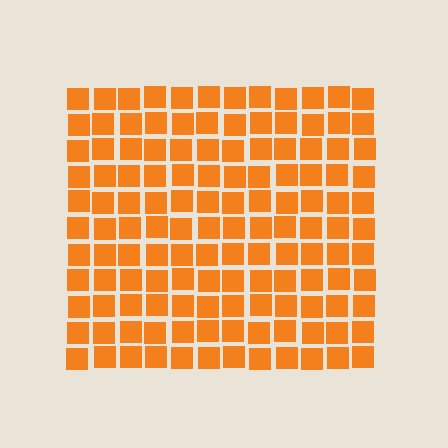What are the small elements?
The small elements are squares.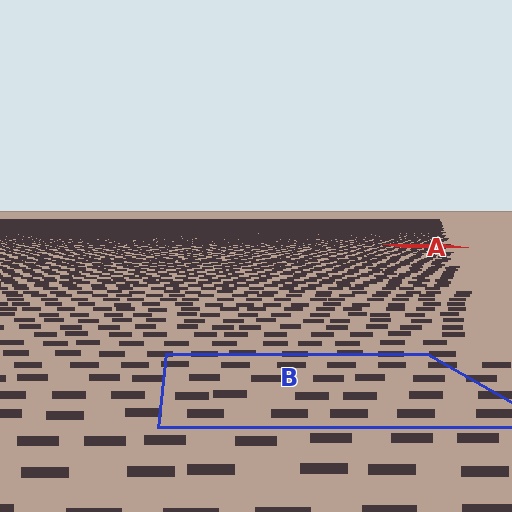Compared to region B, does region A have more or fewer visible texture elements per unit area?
Region A has more texture elements per unit area — they are packed more densely because it is farther away.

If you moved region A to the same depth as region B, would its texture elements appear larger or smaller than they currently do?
They would appear larger. At a closer depth, the same texture elements are projected at a bigger on-screen size.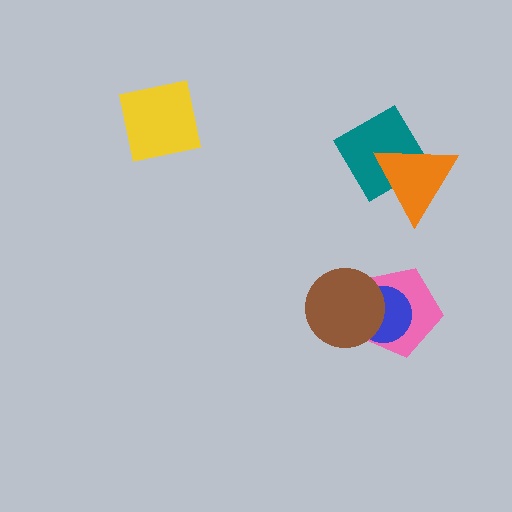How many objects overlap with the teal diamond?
1 object overlaps with the teal diamond.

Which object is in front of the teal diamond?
The orange triangle is in front of the teal diamond.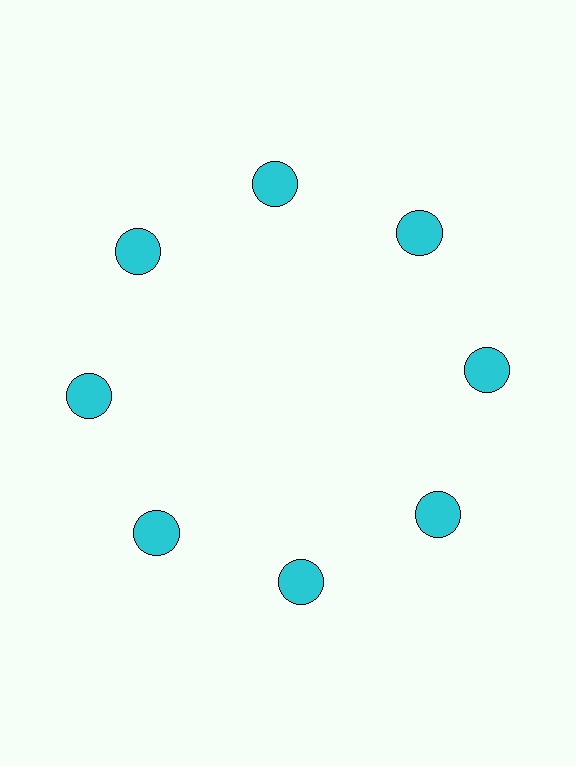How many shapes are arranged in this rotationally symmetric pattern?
There are 8 shapes, arranged in 8 groups of 1.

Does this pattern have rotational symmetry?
Yes, this pattern has 8-fold rotational symmetry. It looks the same after rotating 45 degrees around the center.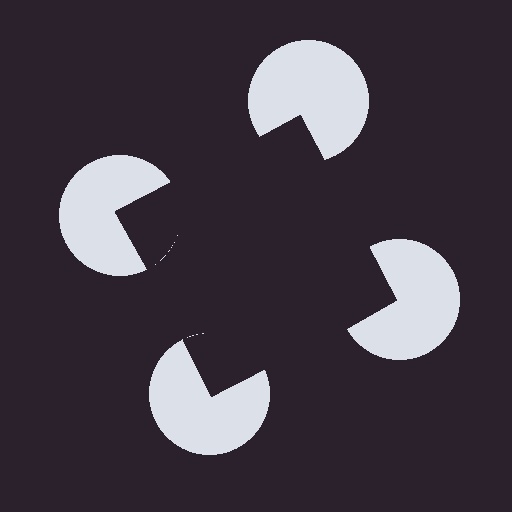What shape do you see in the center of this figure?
An illusory square — its edges are inferred from the aligned wedge cuts in the pac-man discs, not physically drawn.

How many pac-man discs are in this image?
There are 4 — one at each vertex of the illusory square.